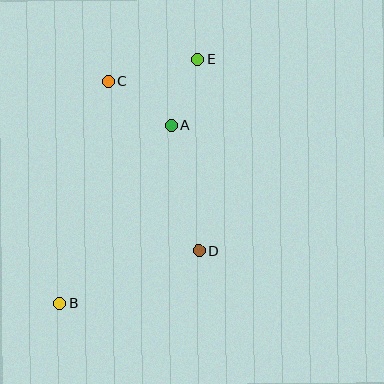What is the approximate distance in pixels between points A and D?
The distance between A and D is approximately 128 pixels.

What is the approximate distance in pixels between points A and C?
The distance between A and C is approximately 78 pixels.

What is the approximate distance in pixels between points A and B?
The distance between A and B is approximately 210 pixels.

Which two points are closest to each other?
Points A and E are closest to each other.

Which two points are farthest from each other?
Points B and E are farthest from each other.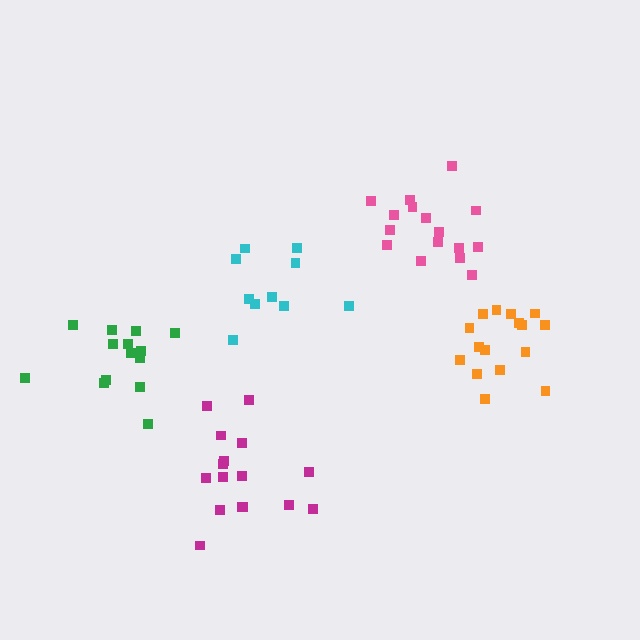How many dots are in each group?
Group 1: 16 dots, Group 2: 16 dots, Group 3: 16 dots, Group 4: 10 dots, Group 5: 14 dots (72 total).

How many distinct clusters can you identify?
There are 5 distinct clusters.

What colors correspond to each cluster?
The clusters are colored: orange, magenta, pink, cyan, green.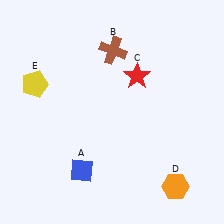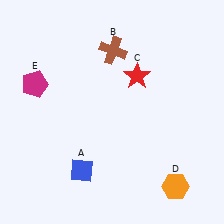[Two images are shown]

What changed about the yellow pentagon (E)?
In Image 1, E is yellow. In Image 2, it changed to magenta.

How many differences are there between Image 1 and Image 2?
There is 1 difference between the two images.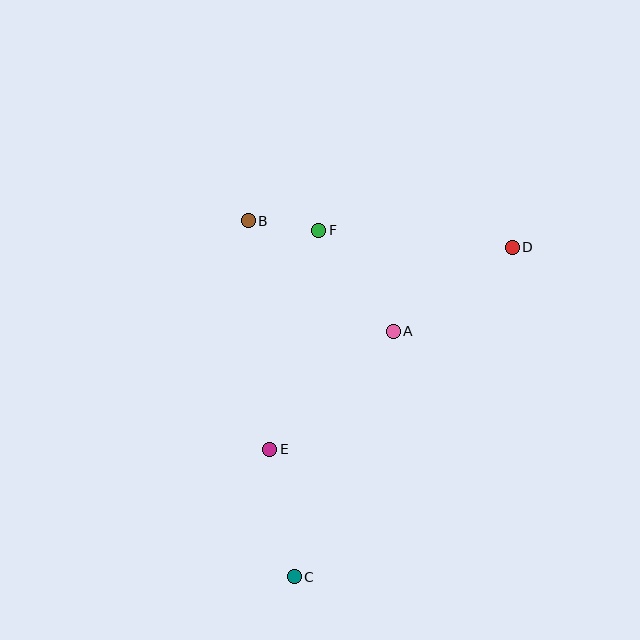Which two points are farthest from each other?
Points C and D are farthest from each other.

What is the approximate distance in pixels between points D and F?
The distance between D and F is approximately 194 pixels.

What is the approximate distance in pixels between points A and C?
The distance between A and C is approximately 265 pixels.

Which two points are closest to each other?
Points B and F are closest to each other.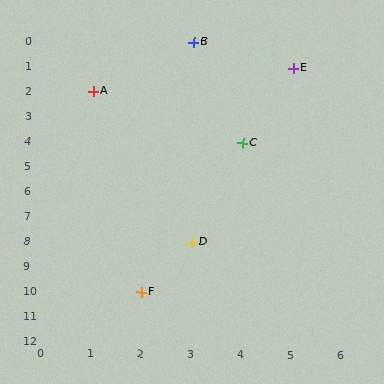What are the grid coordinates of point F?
Point F is at grid coordinates (2, 10).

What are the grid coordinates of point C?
Point C is at grid coordinates (4, 4).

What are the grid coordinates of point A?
Point A is at grid coordinates (1, 2).